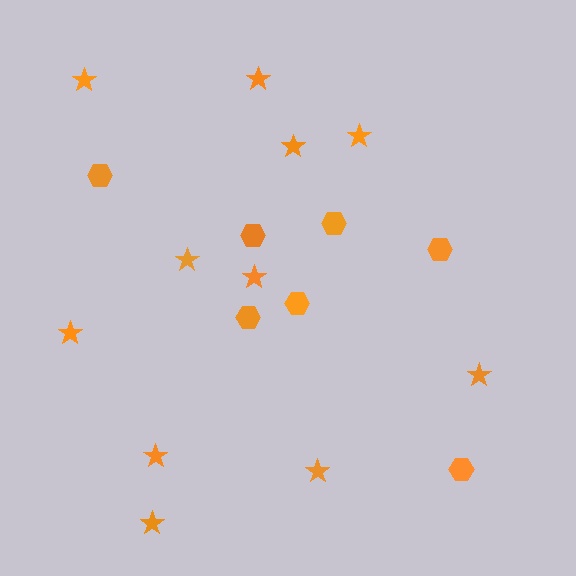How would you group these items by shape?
There are 2 groups: one group of hexagons (7) and one group of stars (11).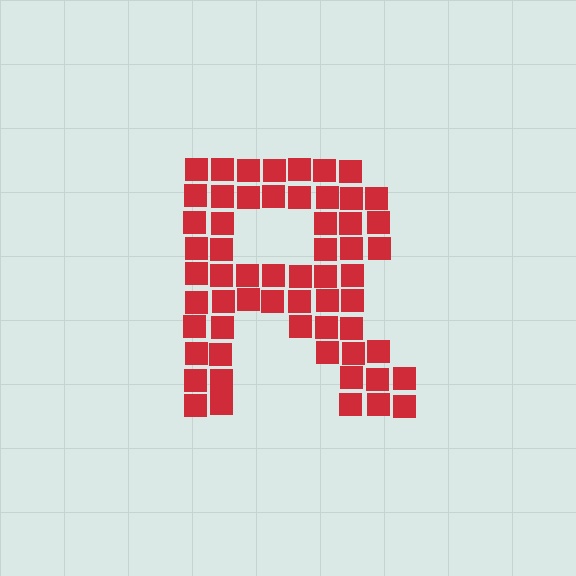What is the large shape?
The large shape is the letter R.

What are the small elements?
The small elements are squares.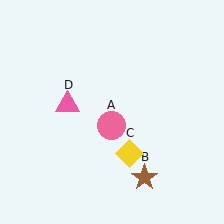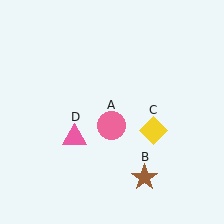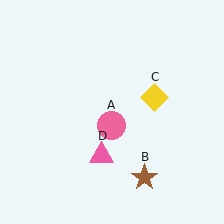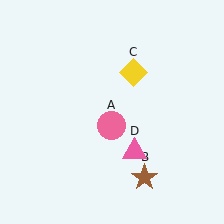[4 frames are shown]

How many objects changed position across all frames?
2 objects changed position: yellow diamond (object C), pink triangle (object D).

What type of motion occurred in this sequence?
The yellow diamond (object C), pink triangle (object D) rotated counterclockwise around the center of the scene.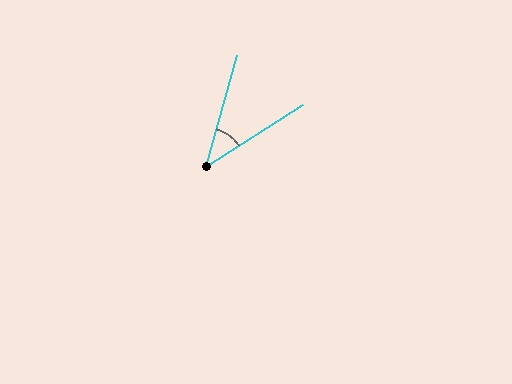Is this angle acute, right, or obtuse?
It is acute.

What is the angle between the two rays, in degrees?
Approximately 42 degrees.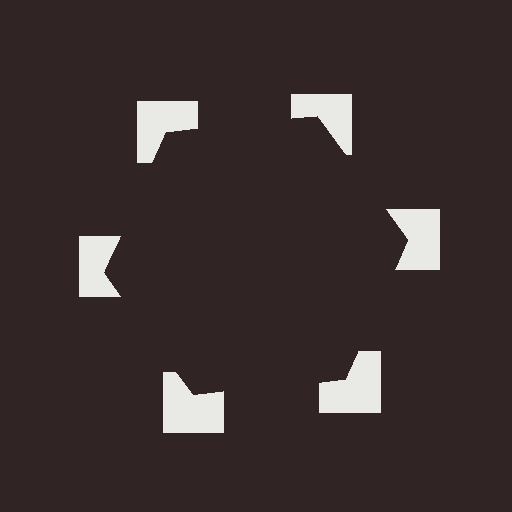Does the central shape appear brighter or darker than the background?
It typically appears slightly darker than the background, even though no actual brightness change is drawn.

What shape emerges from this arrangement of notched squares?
An illusory hexagon — its edges are inferred from the aligned wedge cuts in the notched squares, not physically drawn.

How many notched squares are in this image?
There are 6 — one at each vertex of the illusory hexagon.